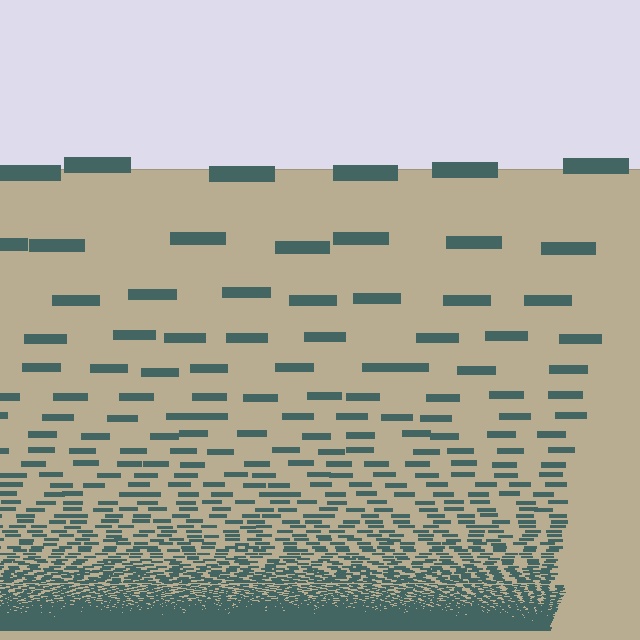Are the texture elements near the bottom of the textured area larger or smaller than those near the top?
Smaller. The gradient is inverted — elements near the bottom are smaller and denser.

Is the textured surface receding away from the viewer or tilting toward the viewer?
The surface appears to tilt toward the viewer. Texture elements get larger and sparser toward the top.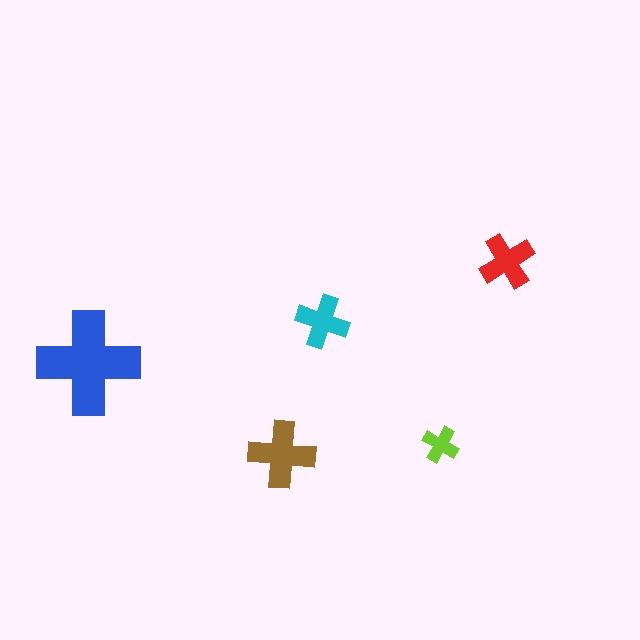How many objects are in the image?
There are 5 objects in the image.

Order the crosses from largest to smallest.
the blue one, the brown one, the red one, the cyan one, the lime one.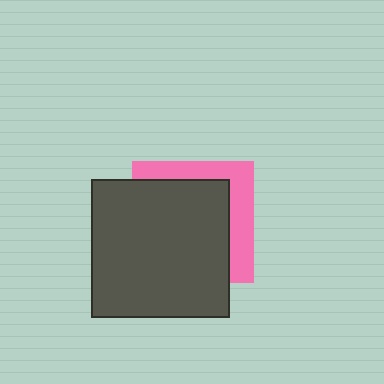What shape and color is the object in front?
The object in front is a dark gray square.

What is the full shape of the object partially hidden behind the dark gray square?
The partially hidden object is a pink square.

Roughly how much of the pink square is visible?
A small part of it is visible (roughly 32%).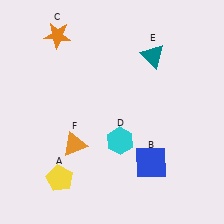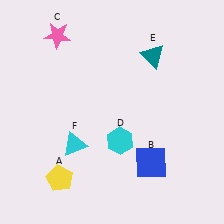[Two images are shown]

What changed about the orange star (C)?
In Image 1, C is orange. In Image 2, it changed to pink.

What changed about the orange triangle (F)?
In Image 1, F is orange. In Image 2, it changed to cyan.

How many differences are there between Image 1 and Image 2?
There are 2 differences between the two images.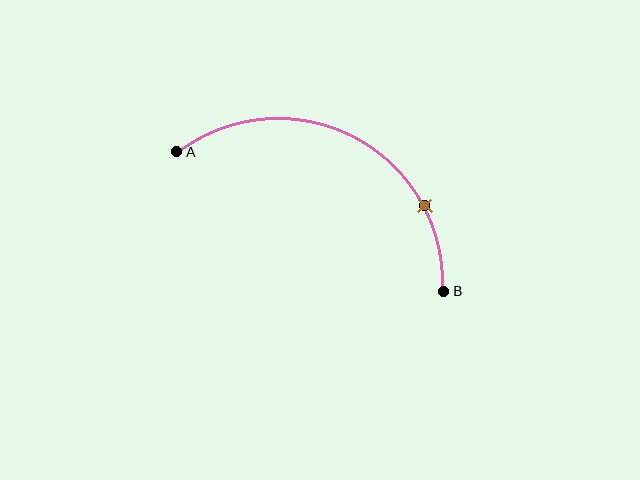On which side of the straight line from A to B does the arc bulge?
The arc bulges above the straight line connecting A and B.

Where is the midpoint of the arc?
The arc midpoint is the point on the curve farthest from the straight line joining A and B. It sits above that line.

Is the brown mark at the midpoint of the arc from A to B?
No. The brown mark lies on the arc but is closer to endpoint B. The arc midpoint would be at the point on the curve equidistant along the arc from both A and B.